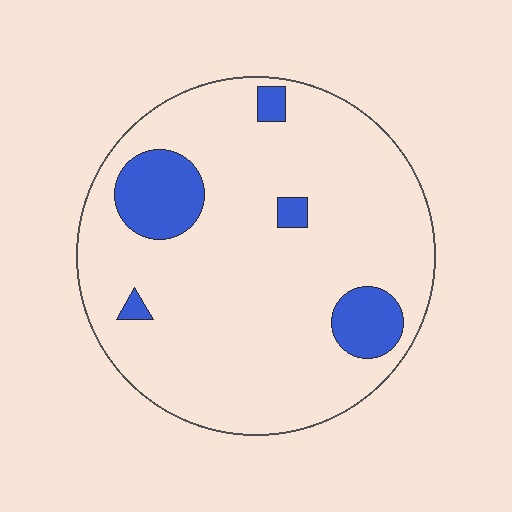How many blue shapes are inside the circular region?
5.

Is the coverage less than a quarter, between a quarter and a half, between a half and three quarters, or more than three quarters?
Less than a quarter.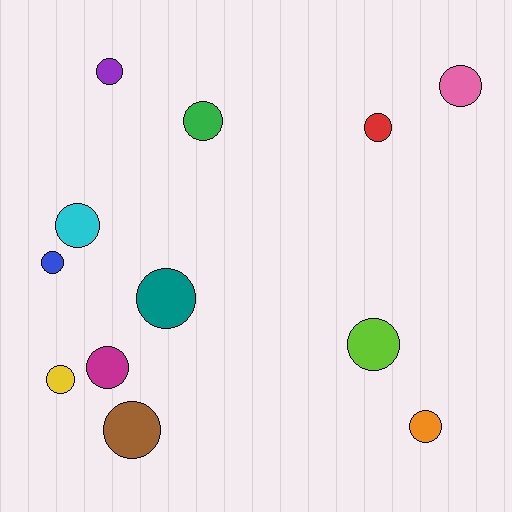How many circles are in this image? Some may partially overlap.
There are 12 circles.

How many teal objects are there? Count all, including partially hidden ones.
There is 1 teal object.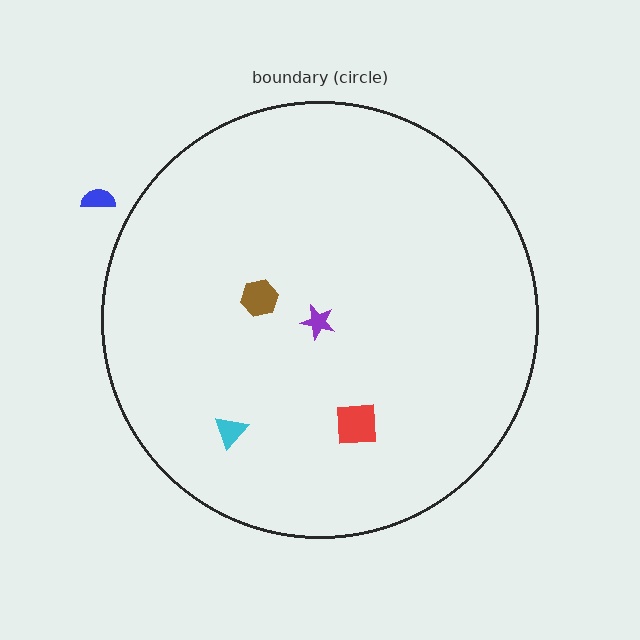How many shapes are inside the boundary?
4 inside, 1 outside.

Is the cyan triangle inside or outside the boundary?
Inside.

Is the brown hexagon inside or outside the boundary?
Inside.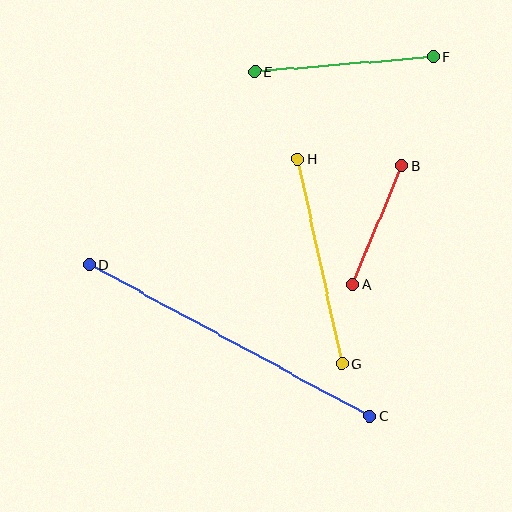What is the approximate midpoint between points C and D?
The midpoint is at approximately (229, 340) pixels.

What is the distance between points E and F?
The distance is approximately 179 pixels.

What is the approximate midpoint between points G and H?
The midpoint is at approximately (320, 261) pixels.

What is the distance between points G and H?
The distance is approximately 210 pixels.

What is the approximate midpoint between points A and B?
The midpoint is at approximately (377, 225) pixels.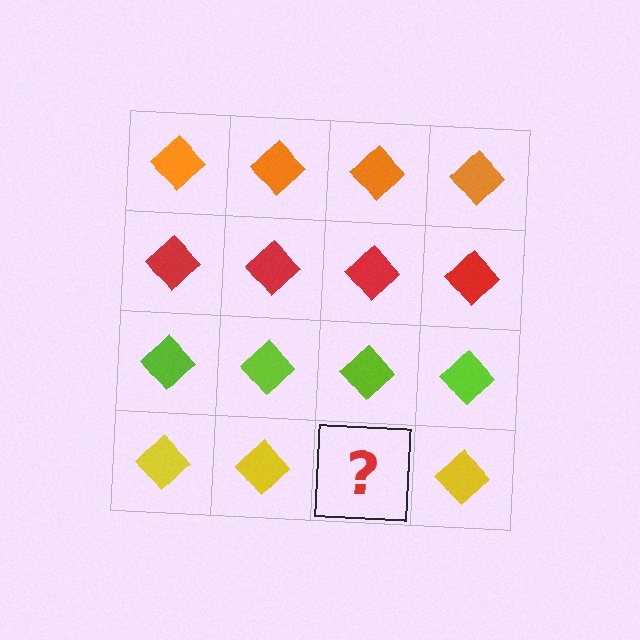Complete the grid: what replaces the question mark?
The question mark should be replaced with a yellow diamond.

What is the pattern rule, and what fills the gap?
The rule is that each row has a consistent color. The gap should be filled with a yellow diamond.